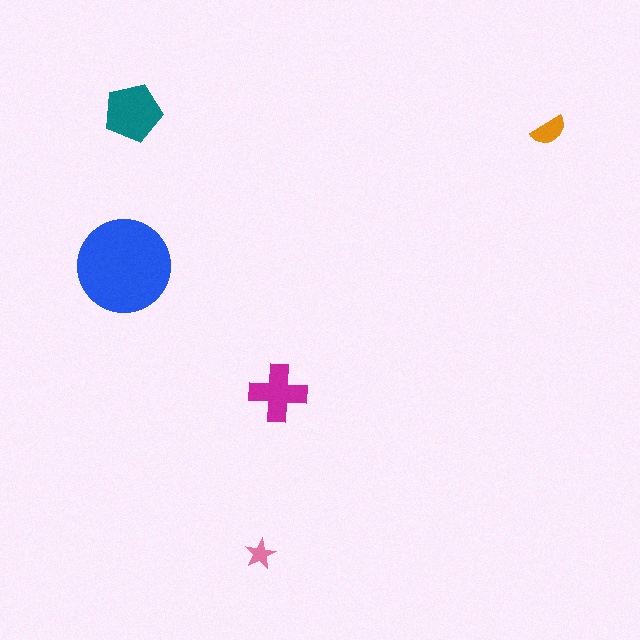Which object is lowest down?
The pink star is bottommost.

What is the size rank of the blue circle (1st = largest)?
1st.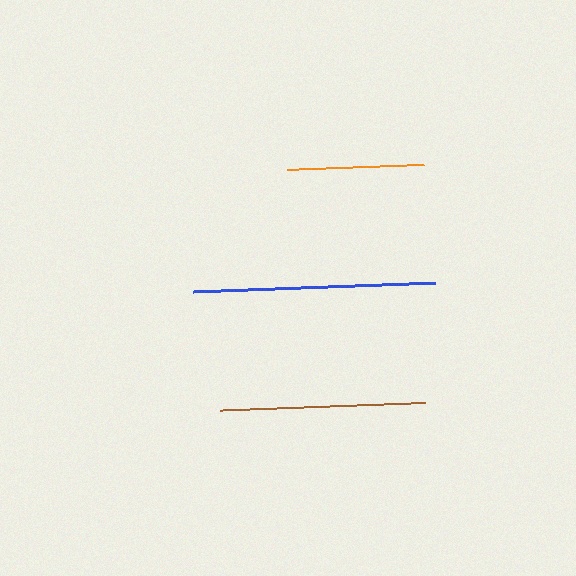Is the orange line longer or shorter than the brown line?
The brown line is longer than the orange line.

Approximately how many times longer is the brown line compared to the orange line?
The brown line is approximately 1.5 times the length of the orange line.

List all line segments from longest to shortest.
From longest to shortest: blue, brown, orange.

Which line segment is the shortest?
The orange line is the shortest at approximately 137 pixels.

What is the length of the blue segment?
The blue segment is approximately 242 pixels long.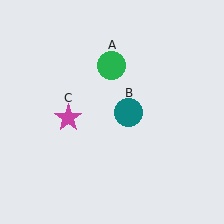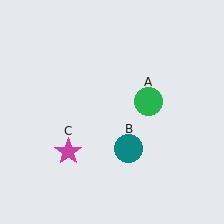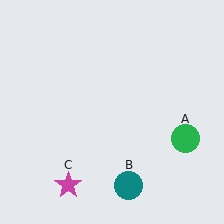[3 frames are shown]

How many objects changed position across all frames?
3 objects changed position: green circle (object A), teal circle (object B), magenta star (object C).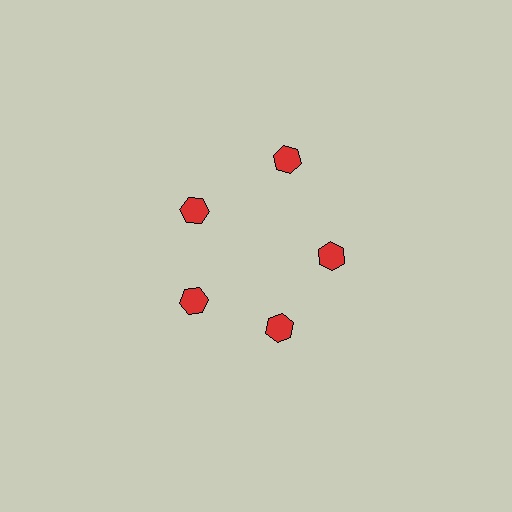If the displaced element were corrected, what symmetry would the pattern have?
It would have 5-fold rotational symmetry — the pattern would map onto itself every 72 degrees.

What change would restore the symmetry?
The symmetry would be restored by moving it inward, back onto the ring so that all 5 hexagons sit at equal angles and equal distance from the center.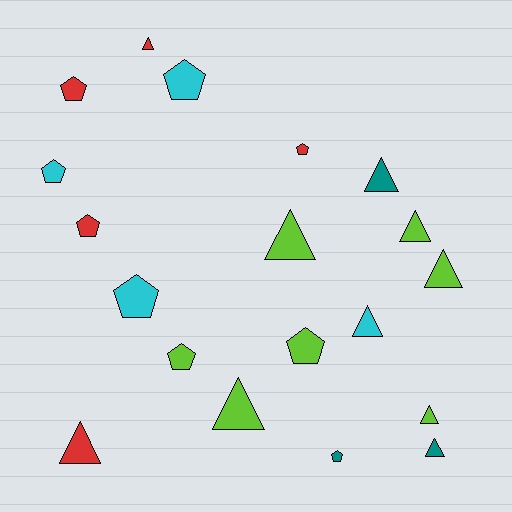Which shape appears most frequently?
Triangle, with 10 objects.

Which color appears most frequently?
Lime, with 7 objects.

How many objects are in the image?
There are 19 objects.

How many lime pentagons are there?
There are 2 lime pentagons.